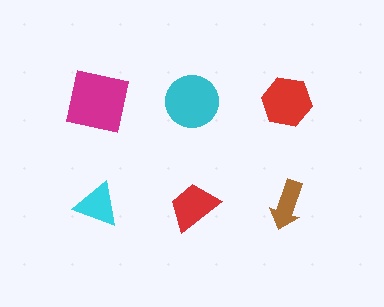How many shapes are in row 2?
3 shapes.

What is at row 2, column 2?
A red trapezoid.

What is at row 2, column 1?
A cyan triangle.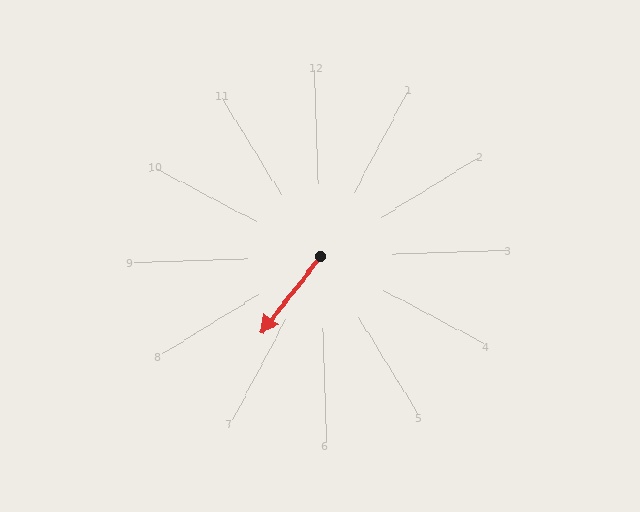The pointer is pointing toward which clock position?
Roughly 7 o'clock.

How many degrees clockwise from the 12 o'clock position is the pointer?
Approximately 220 degrees.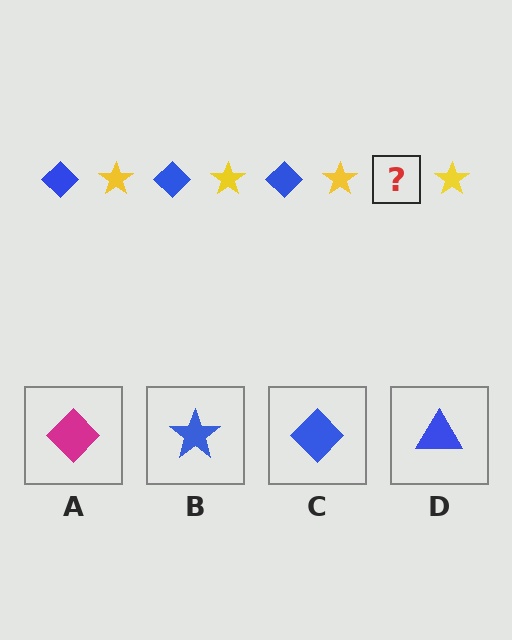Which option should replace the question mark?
Option C.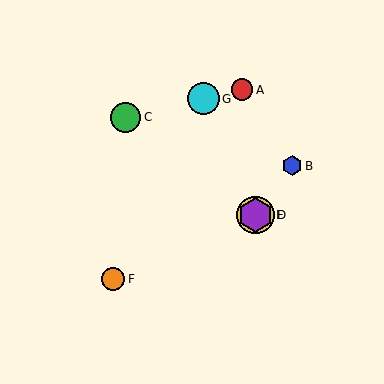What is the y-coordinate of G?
Object G is at y≈99.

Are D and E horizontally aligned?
Yes, both are at y≈215.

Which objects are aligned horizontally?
Objects D, E are aligned horizontally.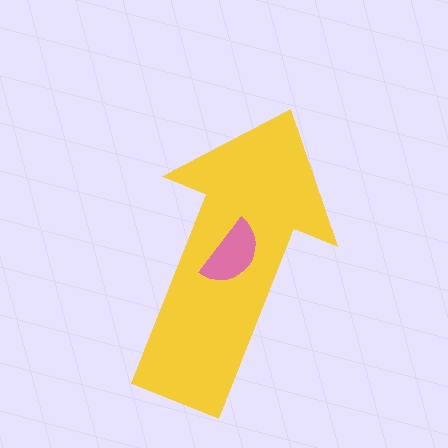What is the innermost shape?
The pink semicircle.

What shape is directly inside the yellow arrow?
The pink semicircle.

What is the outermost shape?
The yellow arrow.